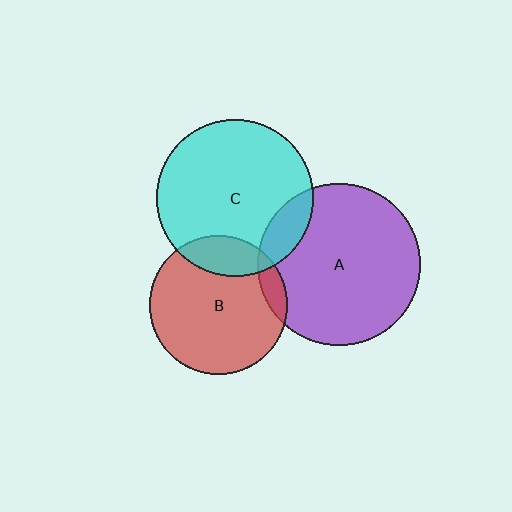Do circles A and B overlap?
Yes.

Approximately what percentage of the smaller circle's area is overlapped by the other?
Approximately 10%.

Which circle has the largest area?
Circle A (purple).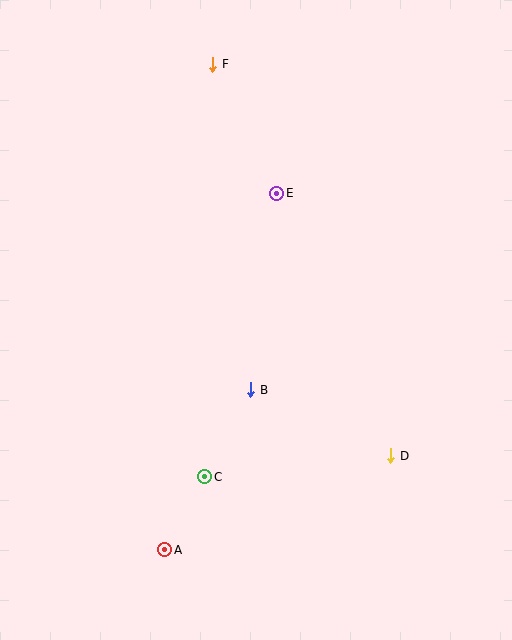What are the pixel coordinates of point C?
Point C is at (205, 477).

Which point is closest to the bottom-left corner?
Point A is closest to the bottom-left corner.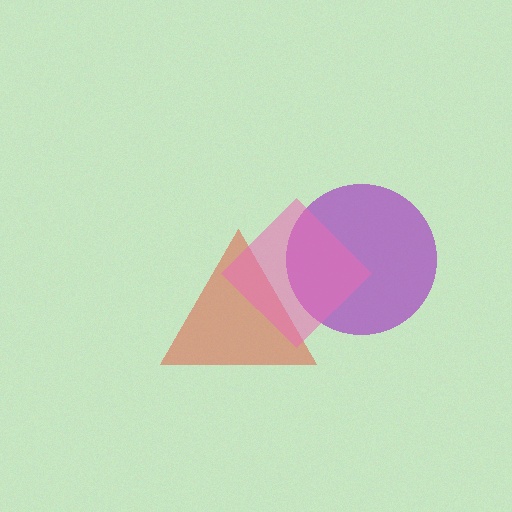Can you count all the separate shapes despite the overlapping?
Yes, there are 3 separate shapes.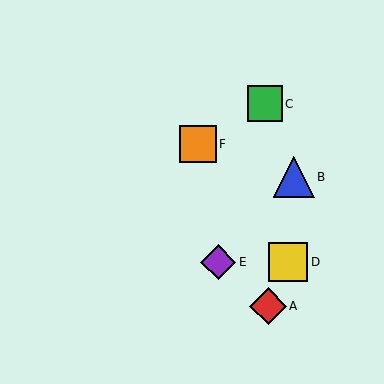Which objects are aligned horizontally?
Objects D, E are aligned horizontally.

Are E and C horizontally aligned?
No, E is at y≈262 and C is at y≈104.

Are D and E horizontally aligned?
Yes, both are at y≈262.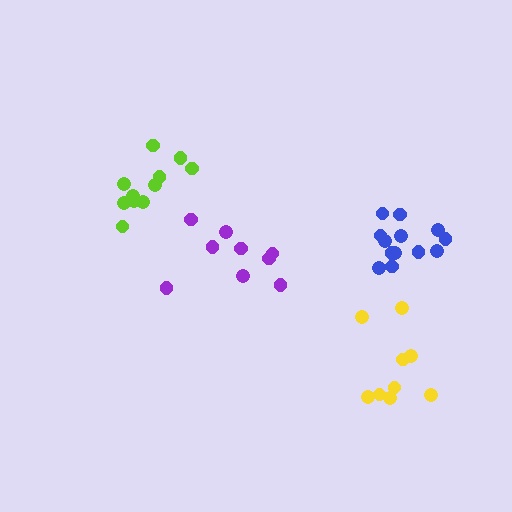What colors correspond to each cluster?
The clusters are colored: lime, purple, yellow, blue.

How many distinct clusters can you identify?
There are 4 distinct clusters.